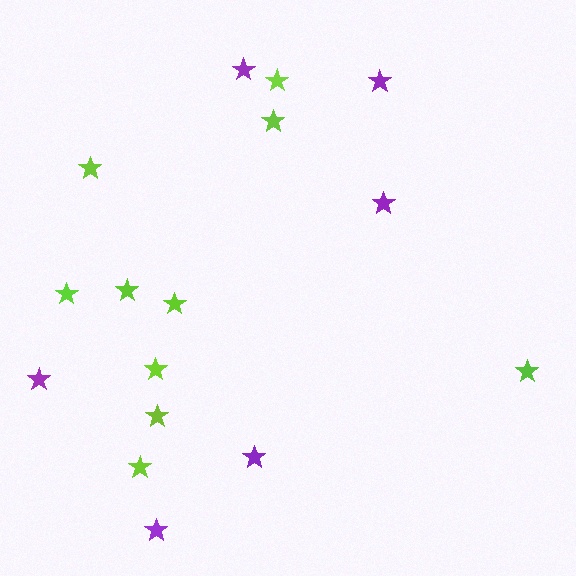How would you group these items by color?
There are 2 groups: one group of purple stars (6) and one group of lime stars (10).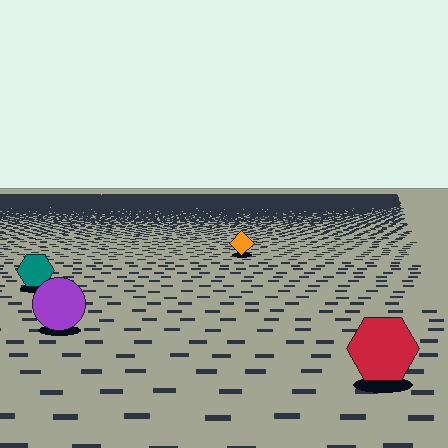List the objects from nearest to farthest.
From nearest to farthest: the red hexagon, the purple circle, the teal hexagon, the orange diamond.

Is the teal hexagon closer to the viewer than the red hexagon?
No. The red hexagon is closer — you can tell from the texture gradient: the ground texture is coarser near it.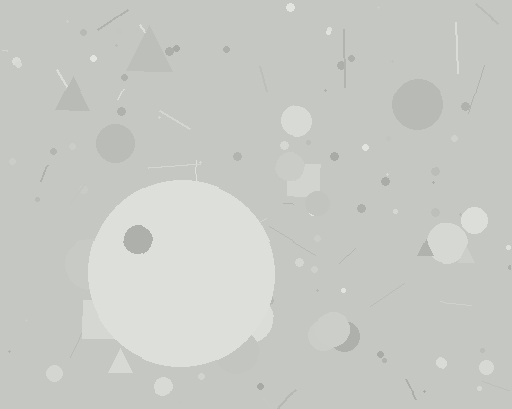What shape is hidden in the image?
A circle is hidden in the image.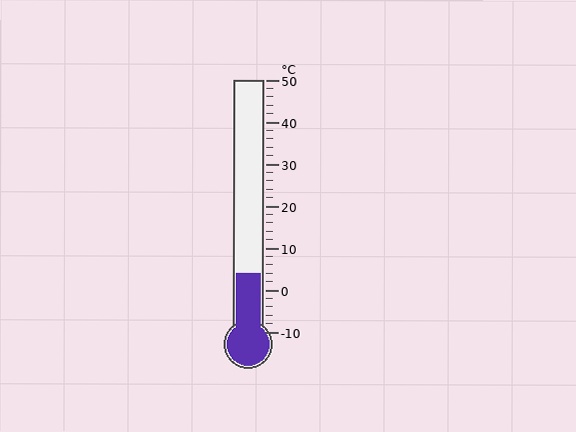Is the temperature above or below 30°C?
The temperature is below 30°C.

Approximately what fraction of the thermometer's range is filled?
The thermometer is filled to approximately 25% of its range.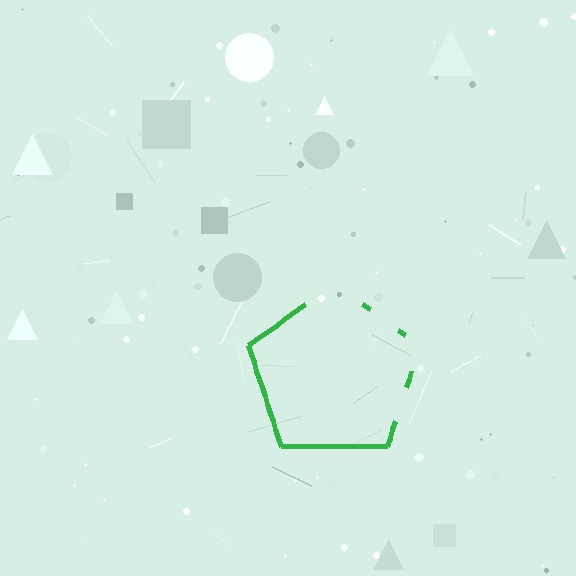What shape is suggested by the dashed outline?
The dashed outline suggests a pentagon.